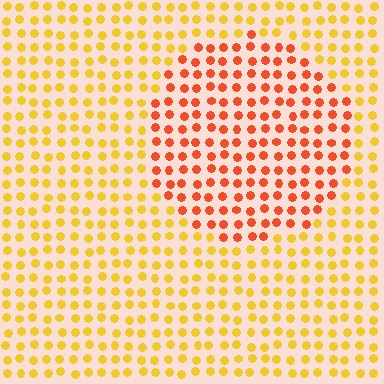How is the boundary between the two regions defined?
The boundary is defined purely by a slight shift in hue (about 38 degrees). Spacing, size, and orientation are identical on both sides.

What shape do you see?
I see a circle.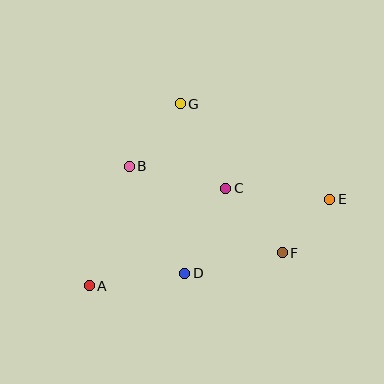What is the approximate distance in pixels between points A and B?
The distance between A and B is approximately 126 pixels.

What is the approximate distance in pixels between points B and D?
The distance between B and D is approximately 121 pixels.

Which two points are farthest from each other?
Points A and E are farthest from each other.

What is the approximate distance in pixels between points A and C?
The distance between A and C is approximately 168 pixels.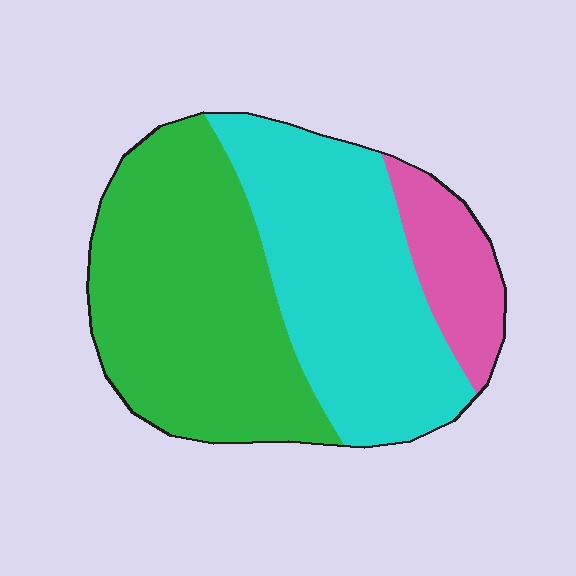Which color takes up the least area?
Pink, at roughly 15%.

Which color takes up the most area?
Green, at roughly 45%.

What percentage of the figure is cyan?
Cyan takes up about two fifths (2/5) of the figure.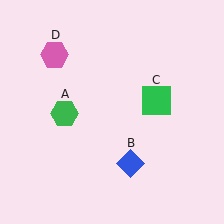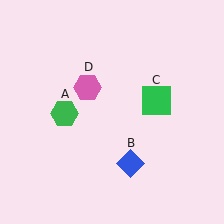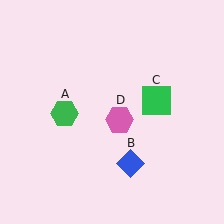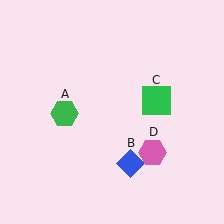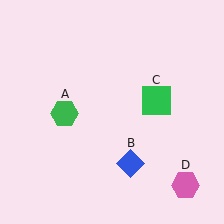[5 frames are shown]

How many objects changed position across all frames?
1 object changed position: pink hexagon (object D).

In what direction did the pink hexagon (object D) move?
The pink hexagon (object D) moved down and to the right.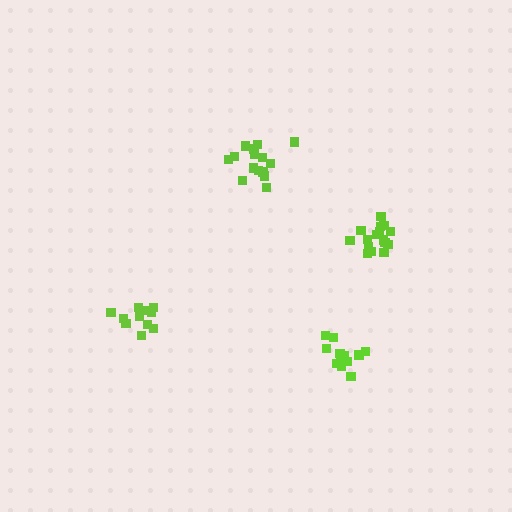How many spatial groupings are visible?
There are 4 spatial groupings.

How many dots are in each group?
Group 1: 15 dots, Group 2: 16 dots, Group 3: 12 dots, Group 4: 12 dots (55 total).